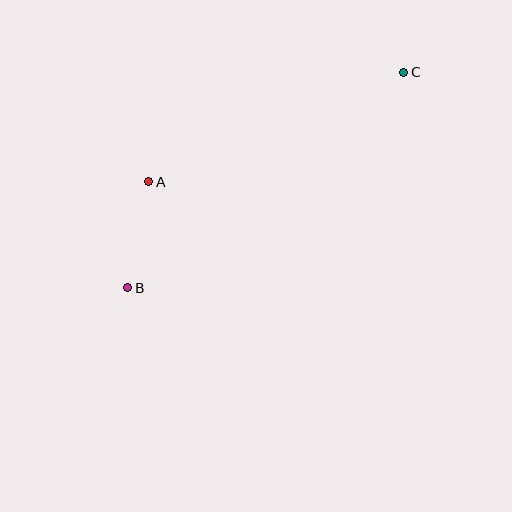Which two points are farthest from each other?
Points B and C are farthest from each other.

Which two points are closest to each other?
Points A and B are closest to each other.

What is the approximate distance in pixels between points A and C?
The distance between A and C is approximately 278 pixels.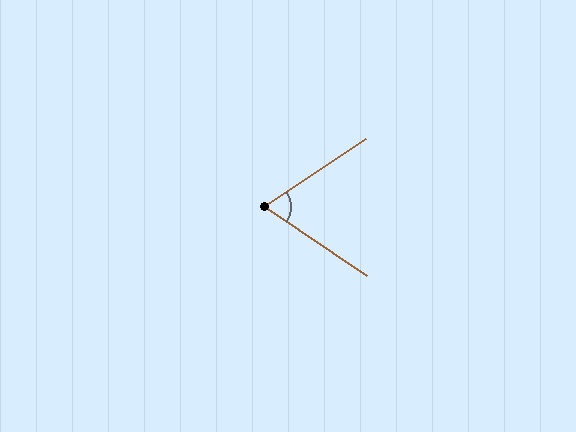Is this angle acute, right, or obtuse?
It is acute.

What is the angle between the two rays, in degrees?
Approximately 68 degrees.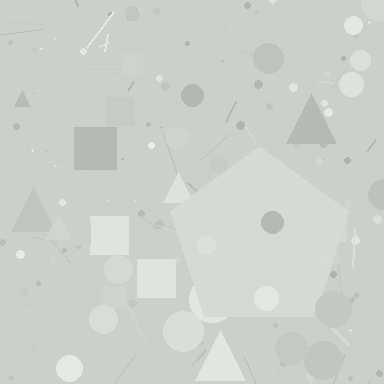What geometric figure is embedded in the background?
A pentagon is embedded in the background.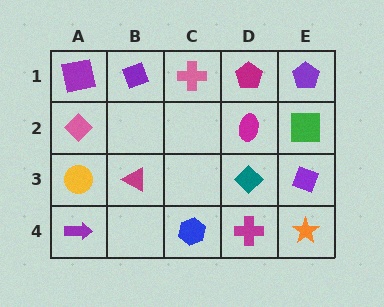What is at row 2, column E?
A green square.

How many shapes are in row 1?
5 shapes.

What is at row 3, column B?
A magenta triangle.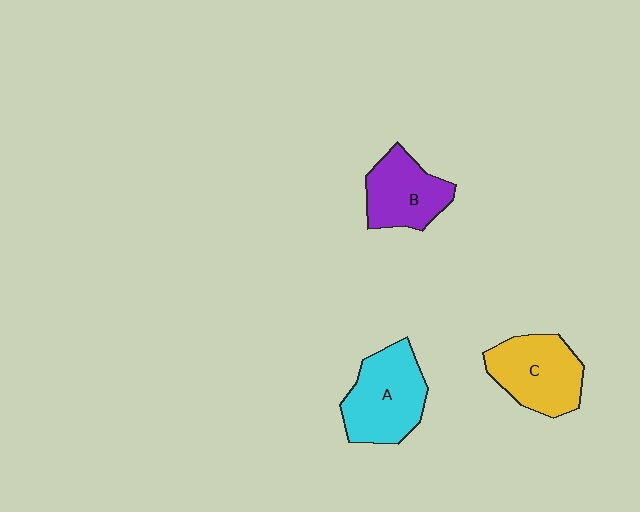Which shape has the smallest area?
Shape B (purple).